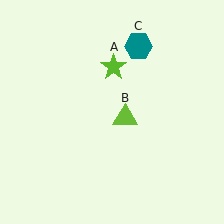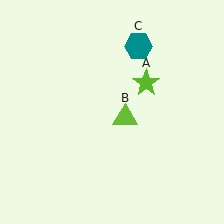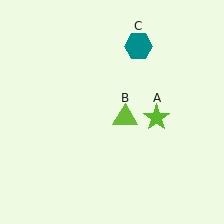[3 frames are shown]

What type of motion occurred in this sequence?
The lime star (object A) rotated clockwise around the center of the scene.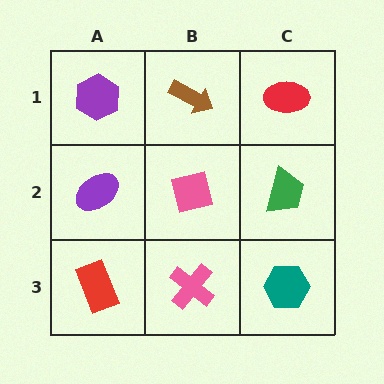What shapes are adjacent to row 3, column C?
A green trapezoid (row 2, column C), a pink cross (row 3, column B).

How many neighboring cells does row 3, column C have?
2.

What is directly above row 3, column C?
A green trapezoid.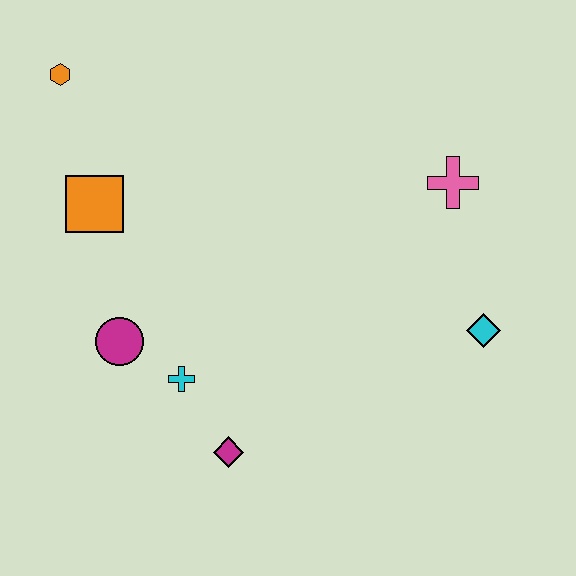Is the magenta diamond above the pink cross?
No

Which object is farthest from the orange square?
The cyan diamond is farthest from the orange square.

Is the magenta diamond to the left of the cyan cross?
No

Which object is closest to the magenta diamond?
The cyan cross is closest to the magenta diamond.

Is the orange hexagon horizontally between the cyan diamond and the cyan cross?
No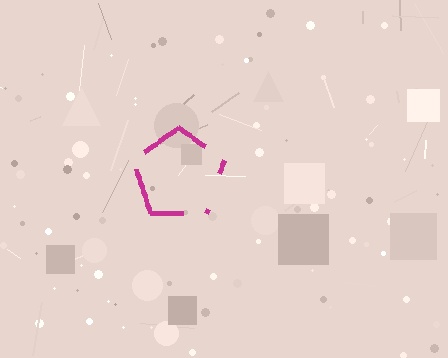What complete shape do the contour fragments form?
The contour fragments form a pentagon.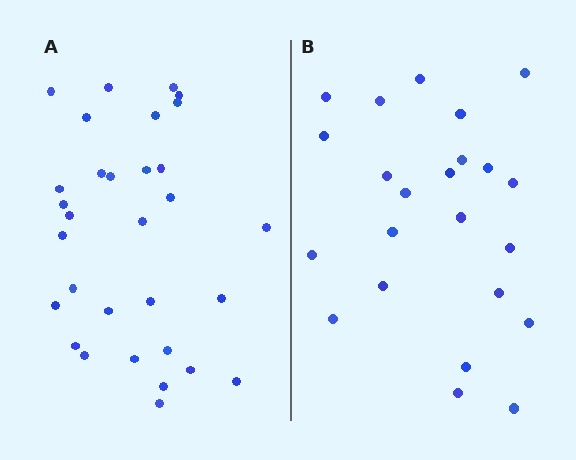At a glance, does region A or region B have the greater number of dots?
Region A (the left region) has more dots.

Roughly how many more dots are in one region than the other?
Region A has roughly 8 or so more dots than region B.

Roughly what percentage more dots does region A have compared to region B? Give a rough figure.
About 35% more.